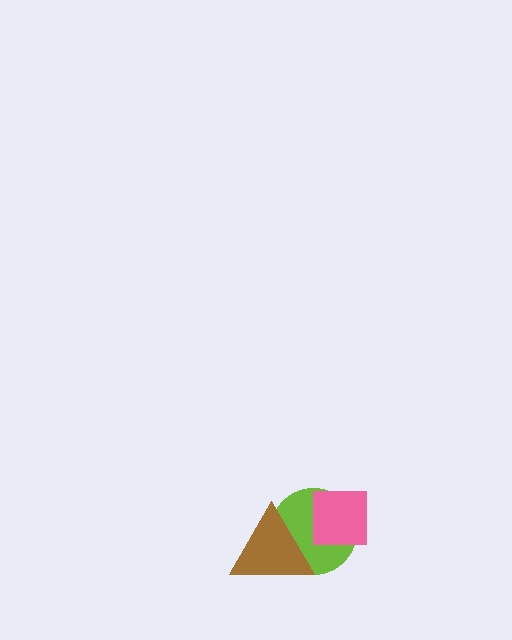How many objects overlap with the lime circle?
2 objects overlap with the lime circle.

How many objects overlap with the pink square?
1 object overlaps with the pink square.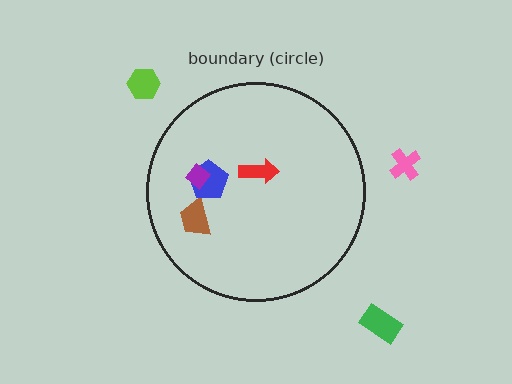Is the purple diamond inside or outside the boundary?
Inside.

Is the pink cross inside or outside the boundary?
Outside.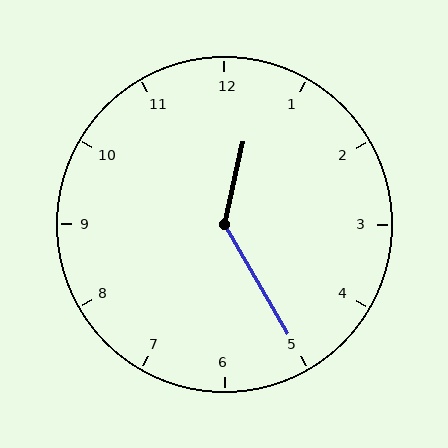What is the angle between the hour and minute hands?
Approximately 138 degrees.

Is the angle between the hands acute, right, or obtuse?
It is obtuse.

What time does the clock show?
12:25.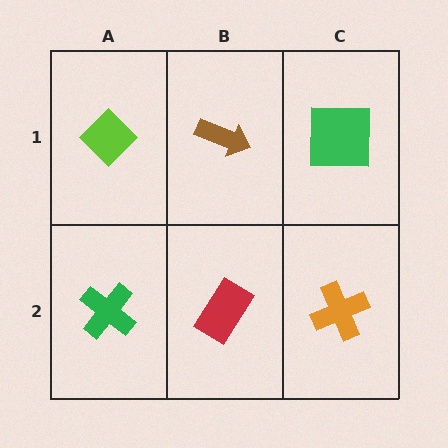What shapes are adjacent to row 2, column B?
A brown arrow (row 1, column B), a green cross (row 2, column A), an orange cross (row 2, column C).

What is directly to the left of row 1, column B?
A lime diamond.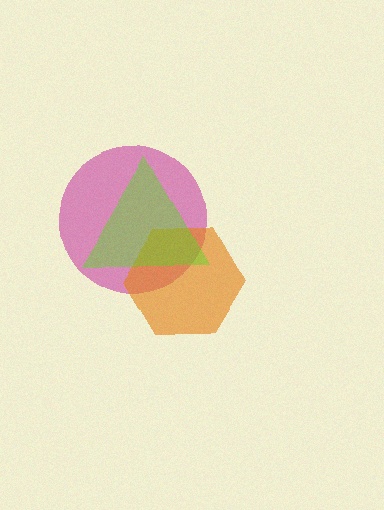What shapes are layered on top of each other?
The layered shapes are: a magenta circle, an orange hexagon, a lime triangle.